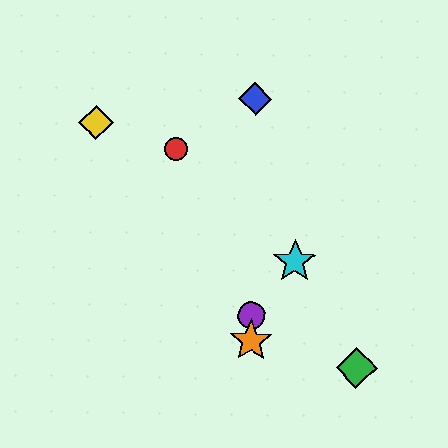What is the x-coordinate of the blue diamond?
The blue diamond is at x≈255.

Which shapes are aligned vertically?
The blue diamond, the purple circle, the orange star are aligned vertically.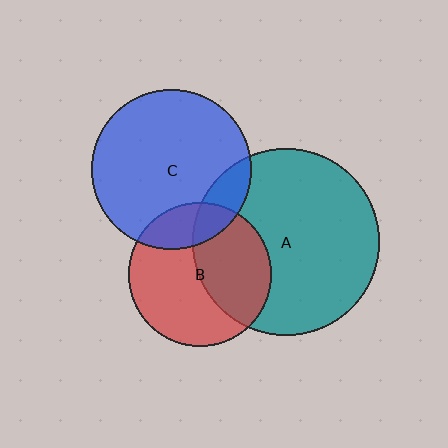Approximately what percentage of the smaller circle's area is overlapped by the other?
Approximately 20%.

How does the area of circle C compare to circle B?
Approximately 1.2 times.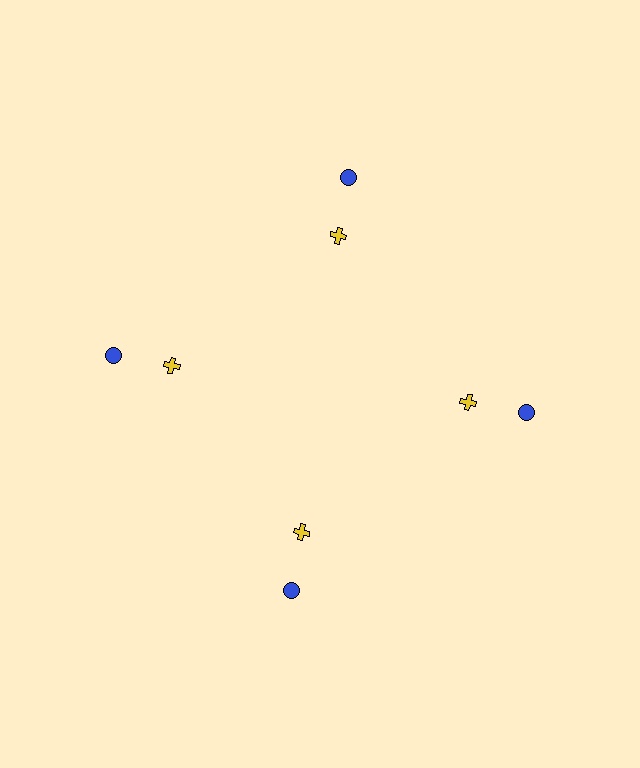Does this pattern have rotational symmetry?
Yes, this pattern has 4-fold rotational symmetry. It looks the same after rotating 90 degrees around the center.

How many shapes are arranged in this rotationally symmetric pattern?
There are 8 shapes, arranged in 4 groups of 2.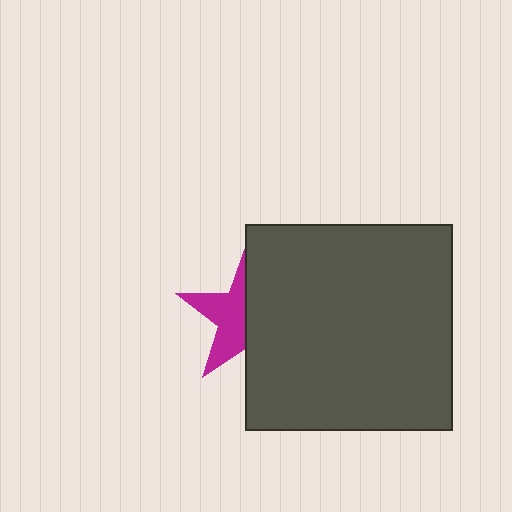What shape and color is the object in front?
The object in front is a dark gray square.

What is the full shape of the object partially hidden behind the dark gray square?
The partially hidden object is a magenta star.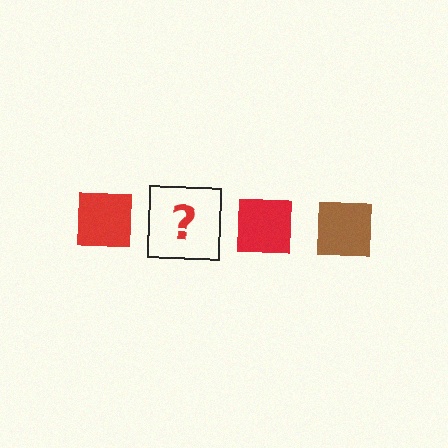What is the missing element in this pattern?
The missing element is a brown square.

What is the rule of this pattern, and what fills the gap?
The rule is that the pattern cycles through red, brown squares. The gap should be filled with a brown square.